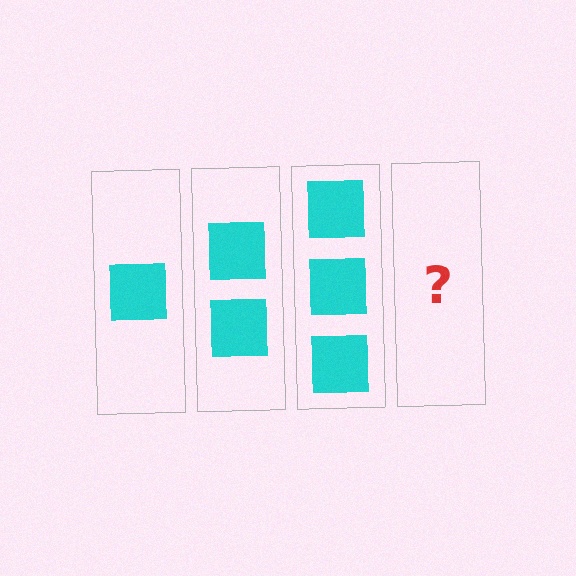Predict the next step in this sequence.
The next step is 4 squares.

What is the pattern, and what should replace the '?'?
The pattern is that each step adds one more square. The '?' should be 4 squares.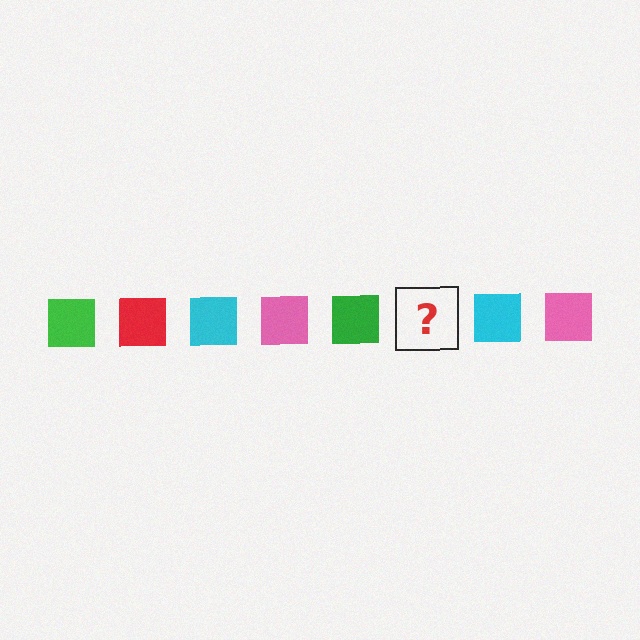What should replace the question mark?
The question mark should be replaced with a red square.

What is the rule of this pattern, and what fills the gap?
The rule is that the pattern cycles through green, red, cyan, pink squares. The gap should be filled with a red square.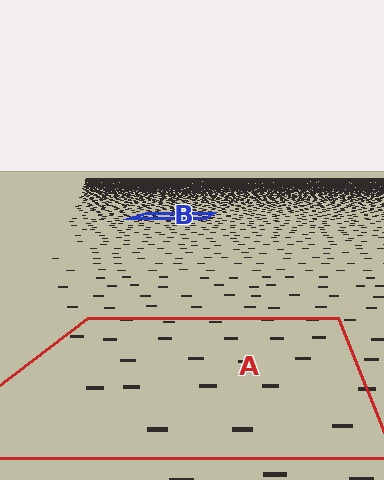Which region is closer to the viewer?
Region A is closer. The texture elements there are larger and more spread out.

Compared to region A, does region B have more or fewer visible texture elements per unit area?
Region B has more texture elements per unit area — they are packed more densely because it is farther away.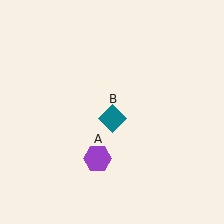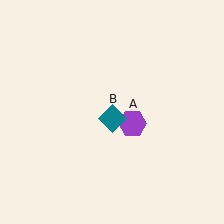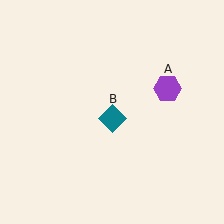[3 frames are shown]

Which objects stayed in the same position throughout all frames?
Teal diamond (object B) remained stationary.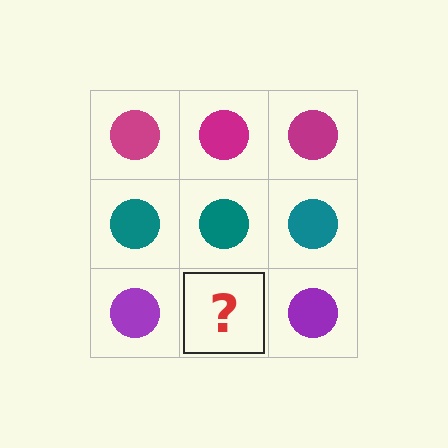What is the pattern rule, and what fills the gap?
The rule is that each row has a consistent color. The gap should be filled with a purple circle.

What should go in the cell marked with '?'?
The missing cell should contain a purple circle.